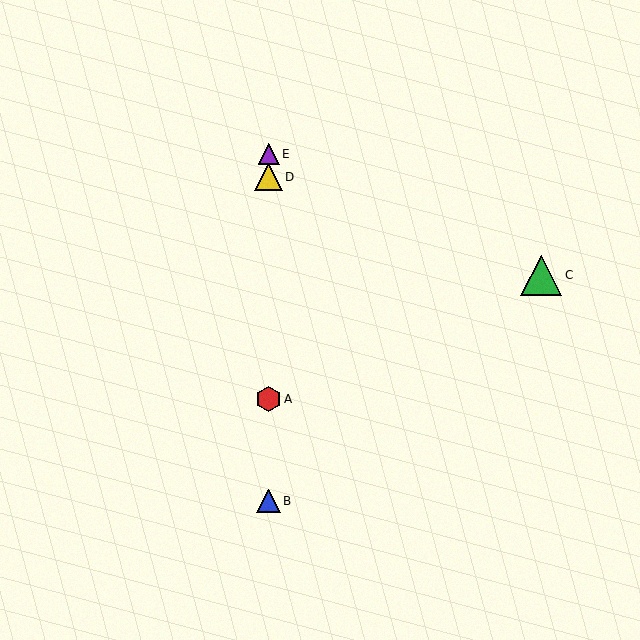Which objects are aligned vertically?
Objects A, B, D, E are aligned vertically.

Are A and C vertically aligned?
No, A is at x≈269 and C is at x≈541.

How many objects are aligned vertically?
4 objects (A, B, D, E) are aligned vertically.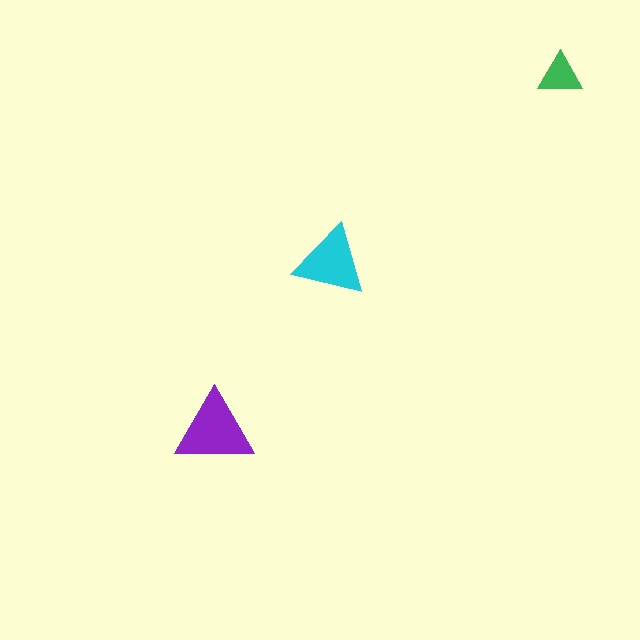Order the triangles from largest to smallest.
the purple one, the cyan one, the green one.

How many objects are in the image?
There are 3 objects in the image.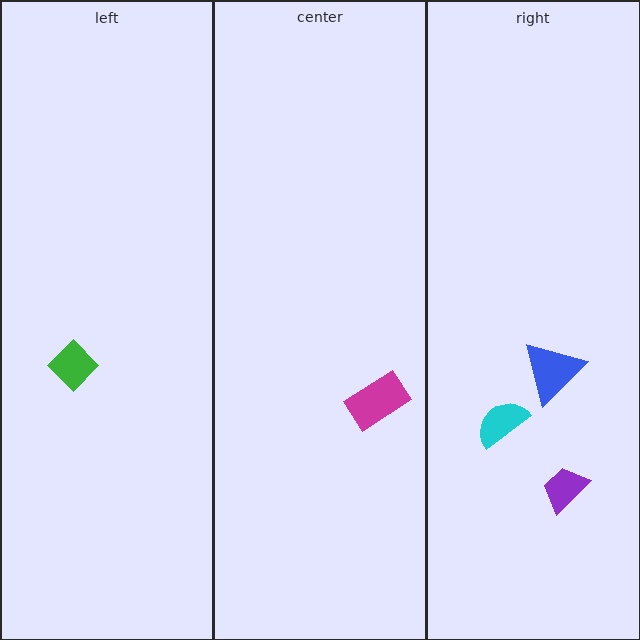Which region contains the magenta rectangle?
The center region.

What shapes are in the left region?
The green diamond.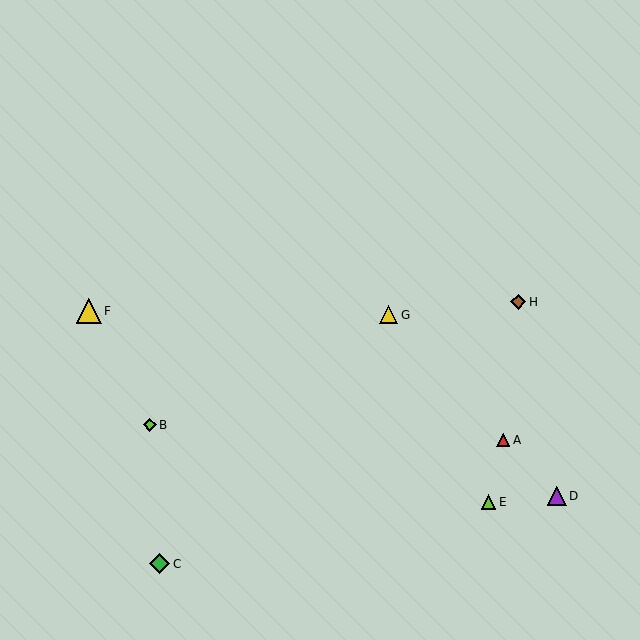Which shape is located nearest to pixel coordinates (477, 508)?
The lime triangle (labeled E) at (489, 502) is nearest to that location.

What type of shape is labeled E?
Shape E is a lime triangle.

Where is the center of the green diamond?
The center of the green diamond is at (160, 564).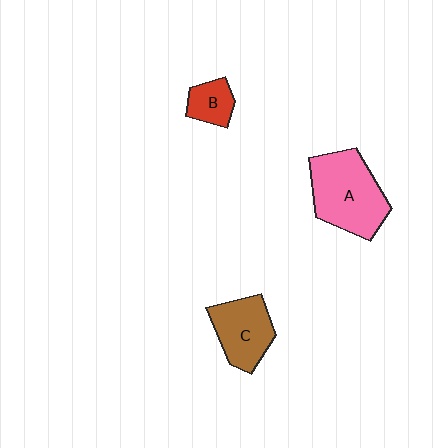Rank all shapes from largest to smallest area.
From largest to smallest: A (pink), C (brown), B (red).